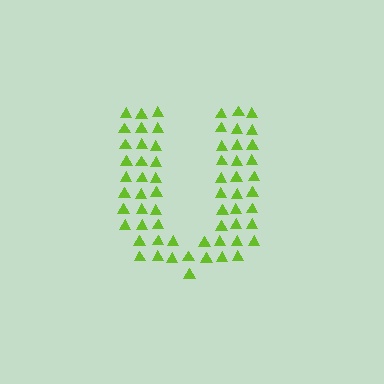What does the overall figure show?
The overall figure shows the letter U.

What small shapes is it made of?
It is made of small triangles.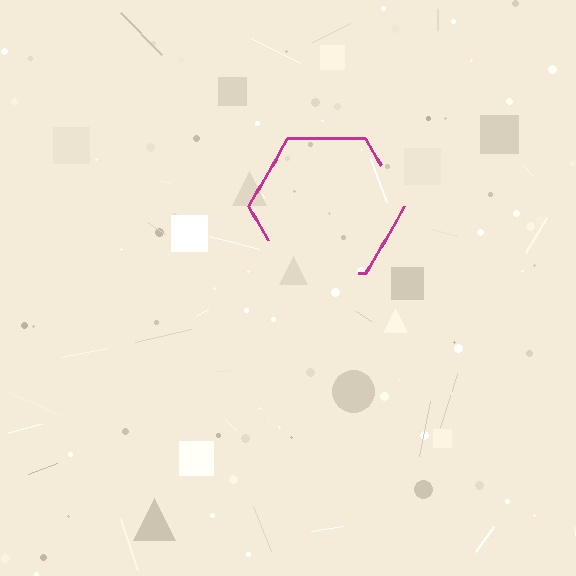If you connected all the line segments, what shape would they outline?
They would outline a hexagon.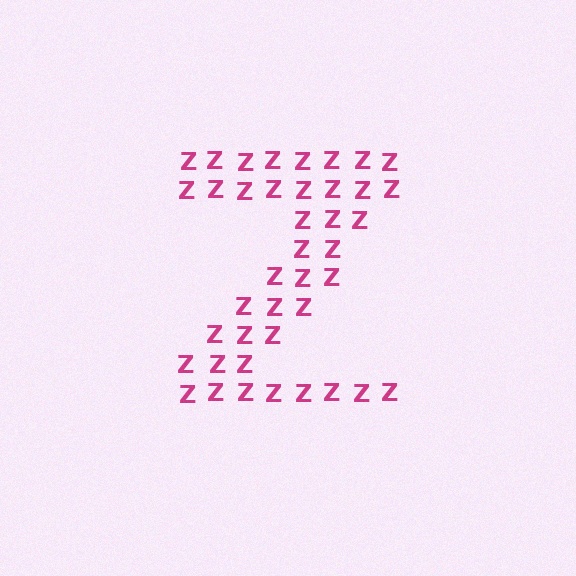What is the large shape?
The large shape is the letter Z.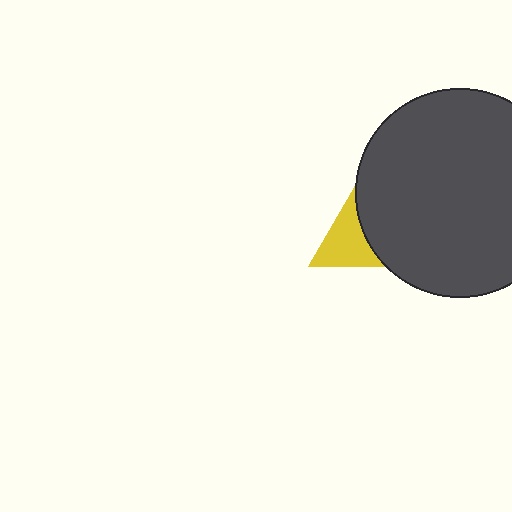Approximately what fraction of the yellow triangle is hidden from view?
Roughly 67% of the yellow triangle is hidden behind the dark gray circle.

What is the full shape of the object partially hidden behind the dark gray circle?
The partially hidden object is a yellow triangle.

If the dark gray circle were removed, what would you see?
You would see the complete yellow triangle.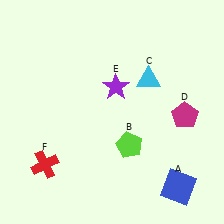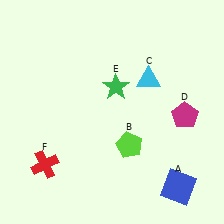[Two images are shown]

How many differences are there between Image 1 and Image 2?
There is 1 difference between the two images.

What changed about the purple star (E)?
In Image 1, E is purple. In Image 2, it changed to green.